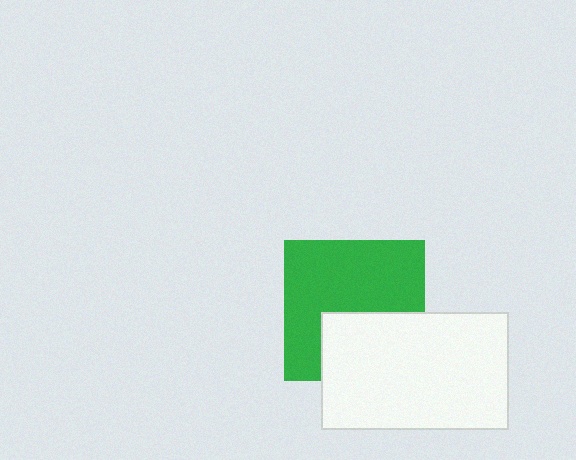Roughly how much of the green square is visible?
About half of it is visible (roughly 64%).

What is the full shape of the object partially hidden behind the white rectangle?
The partially hidden object is a green square.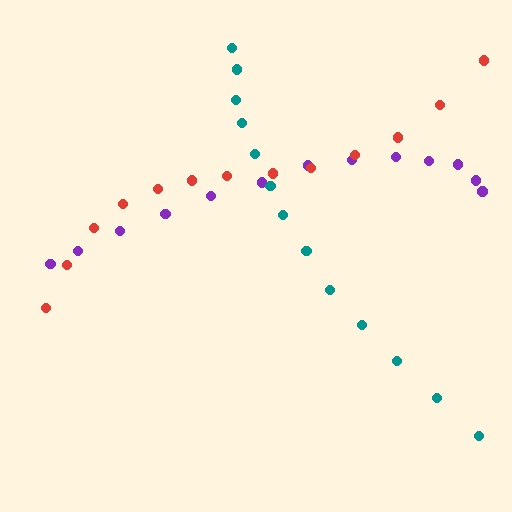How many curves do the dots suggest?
There are 3 distinct paths.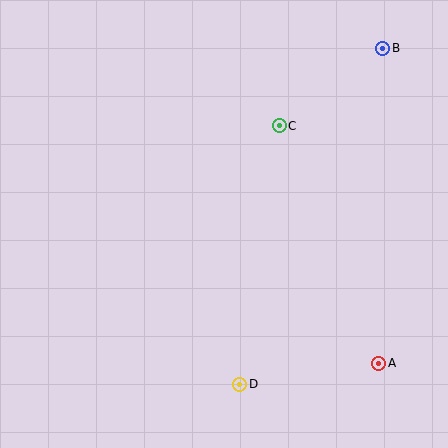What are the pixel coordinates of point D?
Point D is at (240, 384).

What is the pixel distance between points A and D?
The distance between A and D is 140 pixels.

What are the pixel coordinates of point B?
Point B is at (383, 48).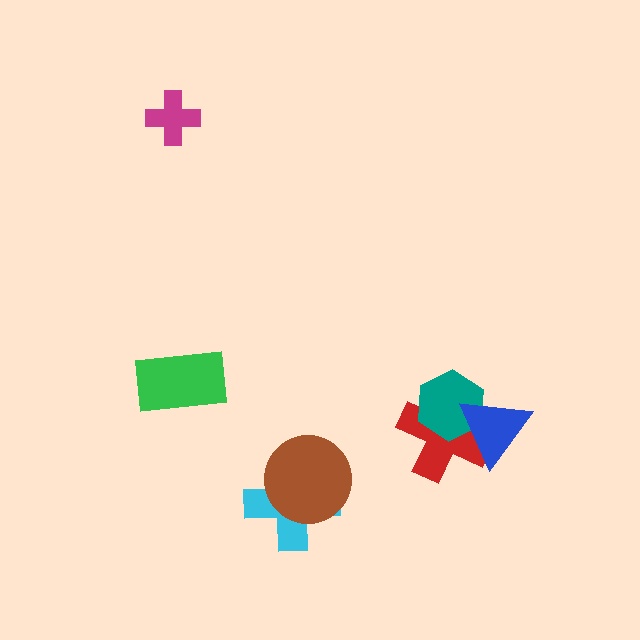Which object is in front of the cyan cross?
The brown circle is in front of the cyan cross.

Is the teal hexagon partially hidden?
Yes, it is partially covered by another shape.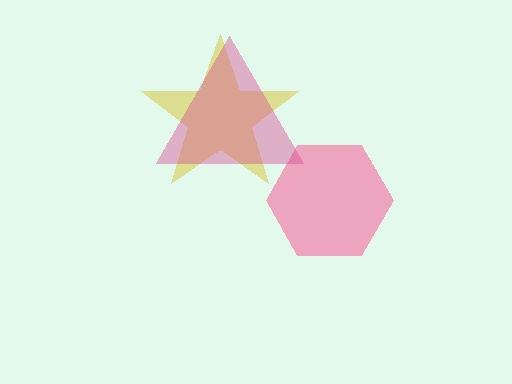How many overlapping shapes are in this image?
There are 3 overlapping shapes in the image.